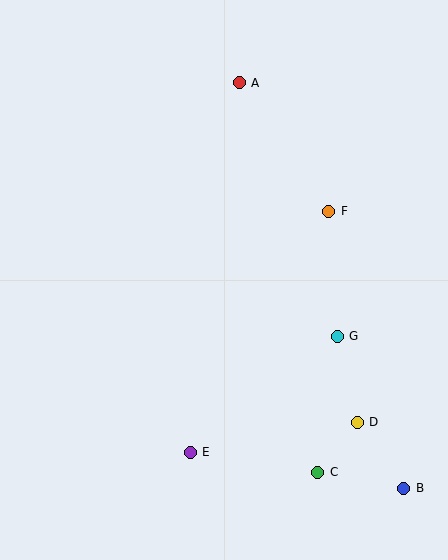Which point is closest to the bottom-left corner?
Point E is closest to the bottom-left corner.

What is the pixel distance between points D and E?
The distance between D and E is 170 pixels.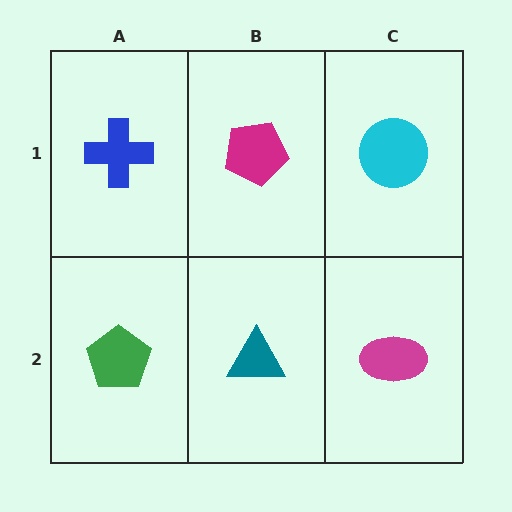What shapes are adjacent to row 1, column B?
A teal triangle (row 2, column B), a blue cross (row 1, column A), a cyan circle (row 1, column C).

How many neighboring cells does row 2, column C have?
2.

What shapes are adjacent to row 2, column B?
A magenta pentagon (row 1, column B), a green pentagon (row 2, column A), a magenta ellipse (row 2, column C).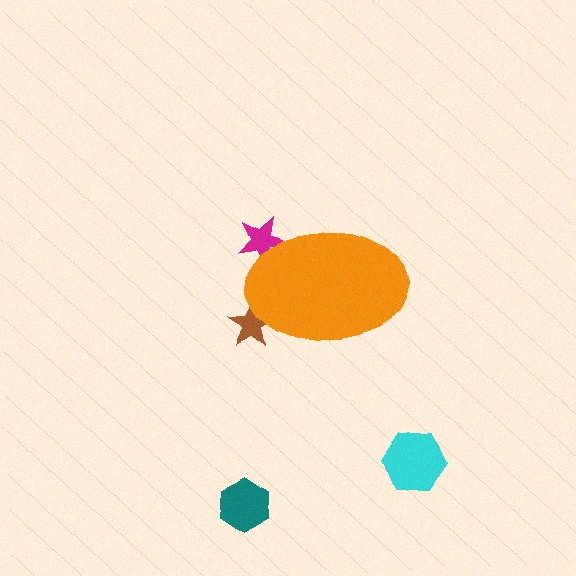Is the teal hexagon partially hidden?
No, the teal hexagon is fully visible.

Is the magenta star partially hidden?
Yes, the magenta star is partially hidden behind the orange ellipse.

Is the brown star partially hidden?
Yes, the brown star is partially hidden behind the orange ellipse.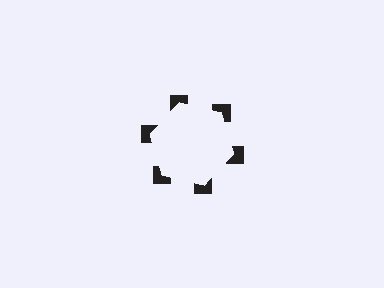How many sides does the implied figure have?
6 sides.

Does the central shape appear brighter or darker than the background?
It typically appears slightly brighter than the background, even though no actual brightness change is drawn.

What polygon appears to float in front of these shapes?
An illusory hexagon — its edges are inferred from the aligned wedge cuts in the notched squares, not physically drawn.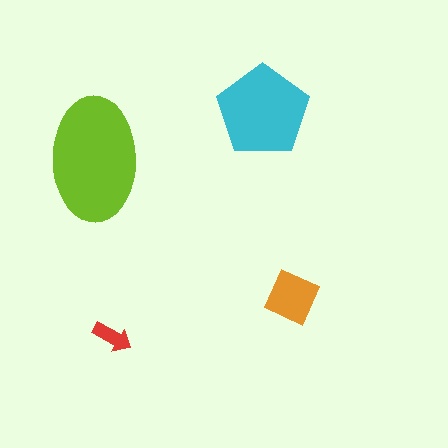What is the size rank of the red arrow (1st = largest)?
4th.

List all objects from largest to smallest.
The lime ellipse, the cyan pentagon, the orange diamond, the red arrow.